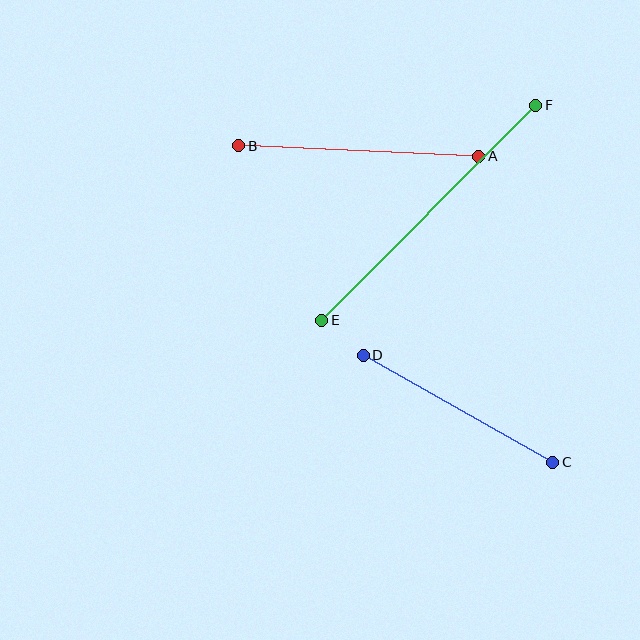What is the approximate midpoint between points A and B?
The midpoint is at approximately (359, 151) pixels.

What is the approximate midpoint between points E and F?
The midpoint is at approximately (429, 213) pixels.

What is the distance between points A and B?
The distance is approximately 241 pixels.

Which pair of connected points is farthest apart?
Points E and F are farthest apart.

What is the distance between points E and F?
The distance is approximately 303 pixels.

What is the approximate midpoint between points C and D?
The midpoint is at approximately (458, 409) pixels.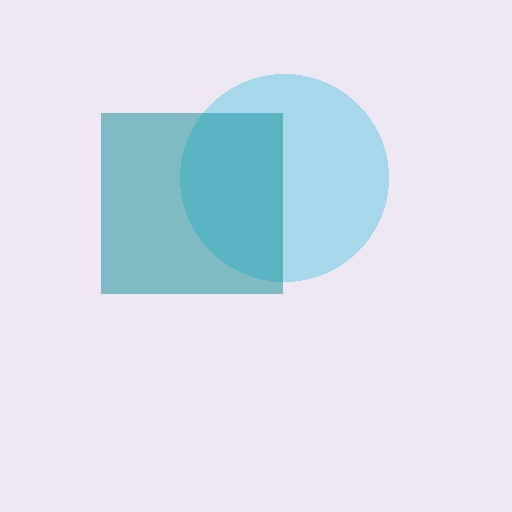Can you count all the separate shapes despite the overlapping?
Yes, there are 2 separate shapes.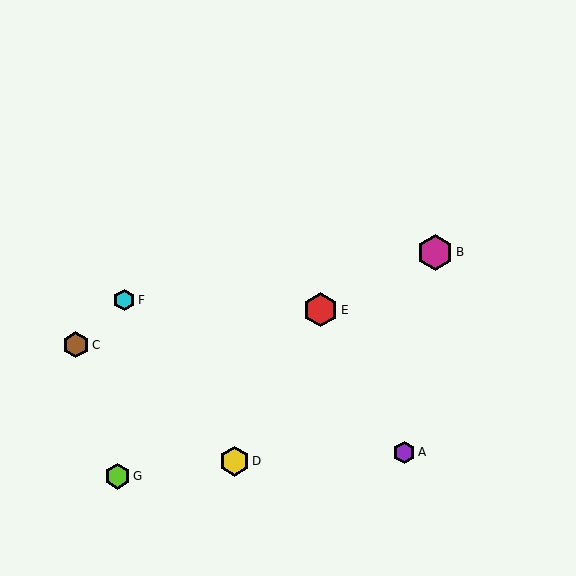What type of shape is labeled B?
Shape B is a magenta hexagon.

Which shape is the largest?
The magenta hexagon (labeled B) is the largest.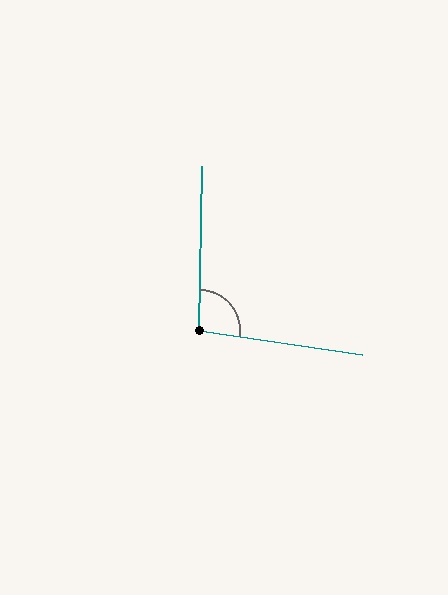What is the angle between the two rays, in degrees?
Approximately 97 degrees.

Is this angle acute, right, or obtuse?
It is obtuse.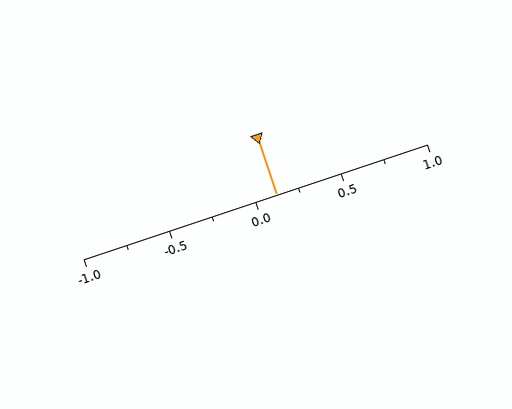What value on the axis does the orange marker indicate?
The marker indicates approximately 0.12.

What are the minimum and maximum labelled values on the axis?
The axis runs from -1.0 to 1.0.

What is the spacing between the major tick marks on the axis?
The major ticks are spaced 0.5 apart.